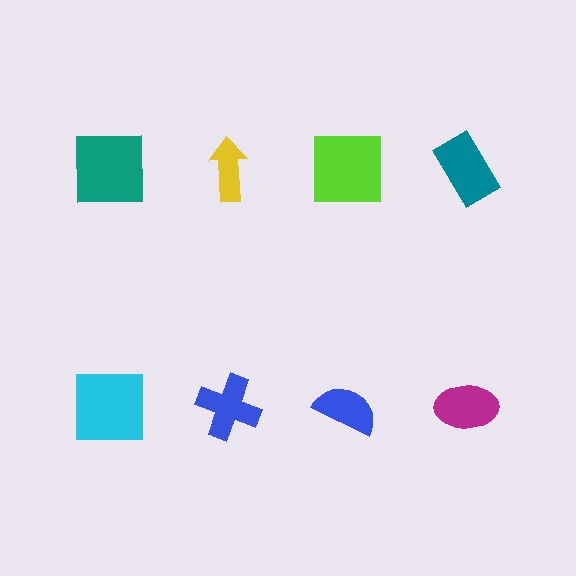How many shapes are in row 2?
4 shapes.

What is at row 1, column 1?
A teal square.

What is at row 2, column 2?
A blue cross.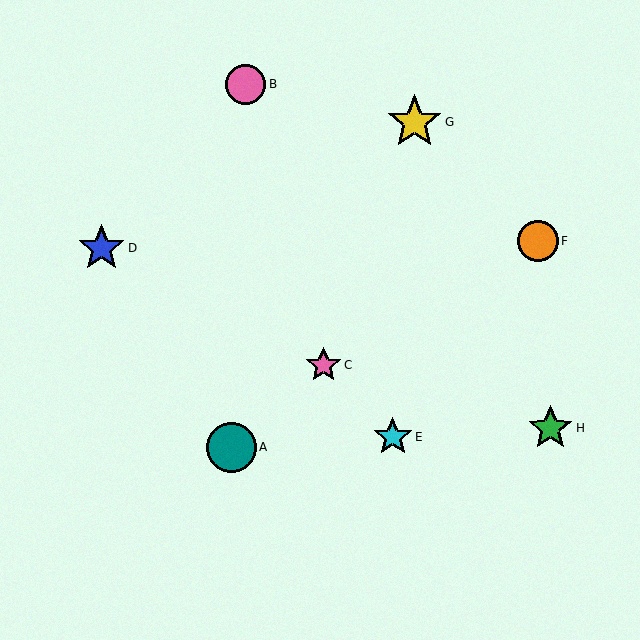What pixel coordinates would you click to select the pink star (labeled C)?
Click at (324, 365) to select the pink star C.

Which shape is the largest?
The yellow star (labeled G) is the largest.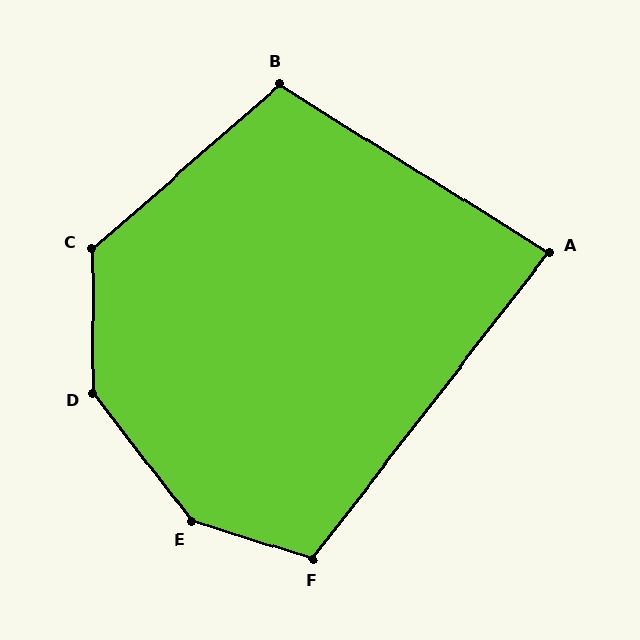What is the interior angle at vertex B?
Approximately 107 degrees (obtuse).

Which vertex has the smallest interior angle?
A, at approximately 84 degrees.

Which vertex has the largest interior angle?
E, at approximately 145 degrees.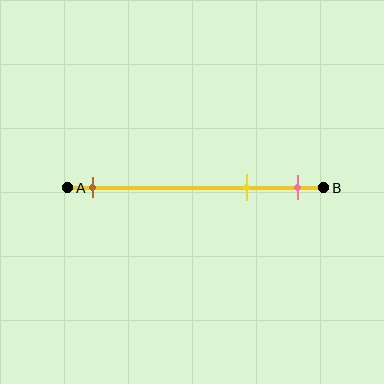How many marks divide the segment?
There are 3 marks dividing the segment.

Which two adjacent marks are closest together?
The yellow and pink marks are the closest adjacent pair.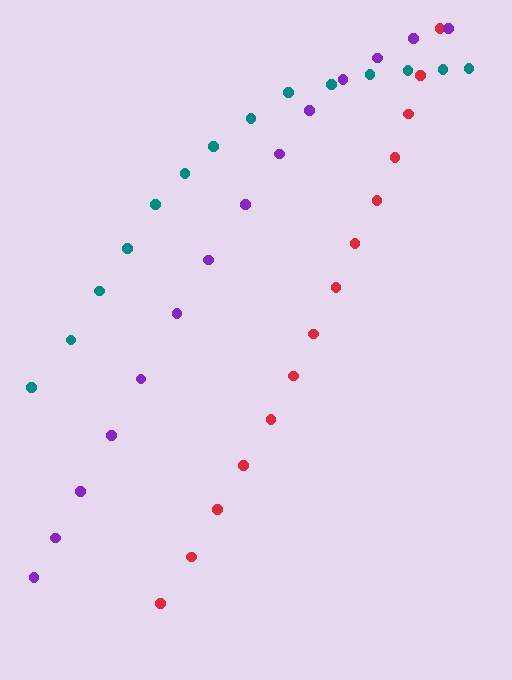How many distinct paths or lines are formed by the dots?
There are 3 distinct paths.